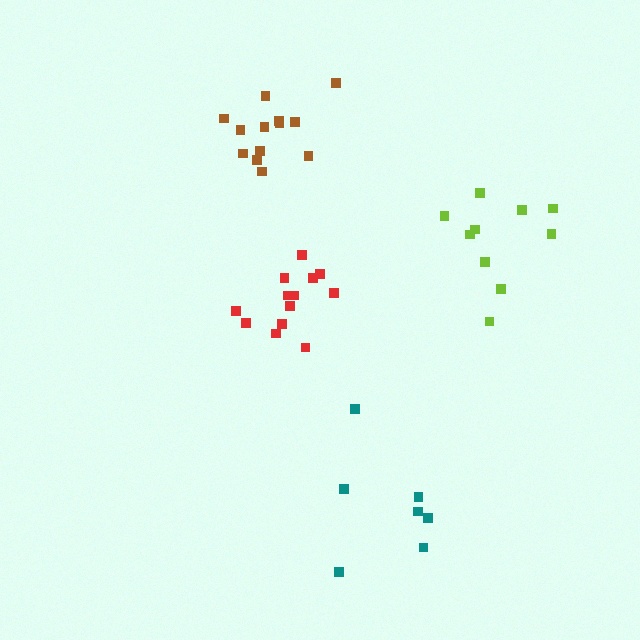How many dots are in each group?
Group 1: 7 dots, Group 2: 13 dots, Group 3: 13 dots, Group 4: 10 dots (43 total).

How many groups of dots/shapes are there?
There are 4 groups.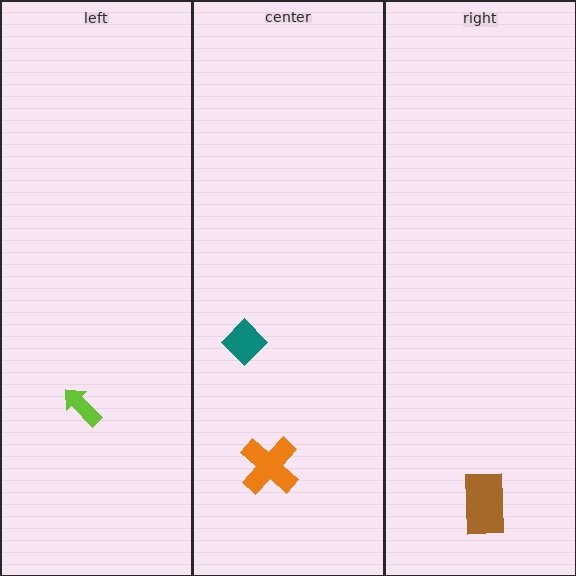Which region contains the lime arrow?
The left region.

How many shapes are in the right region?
1.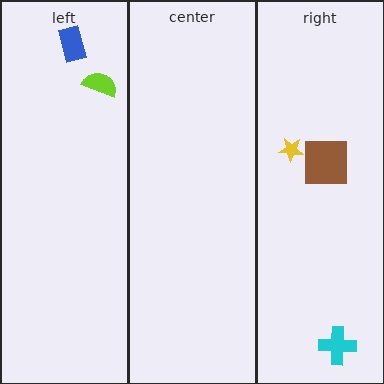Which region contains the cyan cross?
The right region.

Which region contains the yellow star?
The right region.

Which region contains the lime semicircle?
The left region.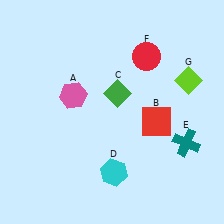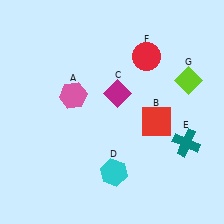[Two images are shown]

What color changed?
The diamond (C) changed from green in Image 1 to magenta in Image 2.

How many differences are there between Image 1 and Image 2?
There is 1 difference between the two images.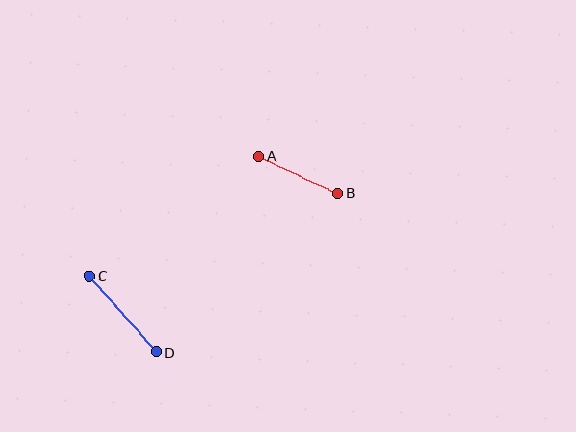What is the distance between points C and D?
The distance is approximately 101 pixels.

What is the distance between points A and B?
The distance is approximately 87 pixels.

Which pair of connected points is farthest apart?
Points C and D are farthest apart.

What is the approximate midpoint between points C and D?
The midpoint is at approximately (123, 314) pixels.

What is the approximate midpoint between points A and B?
The midpoint is at approximately (298, 175) pixels.